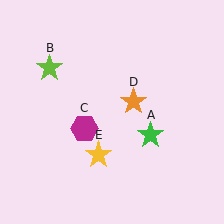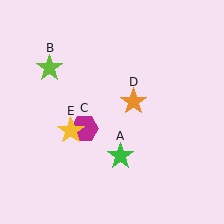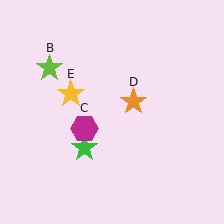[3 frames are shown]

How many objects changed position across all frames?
2 objects changed position: green star (object A), yellow star (object E).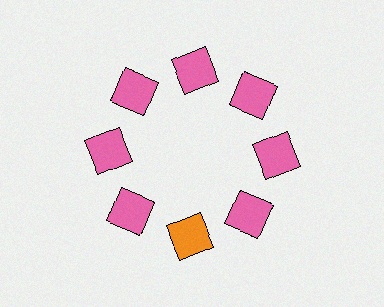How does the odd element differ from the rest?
It has a different color: orange instead of pink.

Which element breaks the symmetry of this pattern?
The orange square at roughly the 6 o'clock position breaks the symmetry. All other shapes are pink squares.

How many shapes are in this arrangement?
There are 8 shapes arranged in a ring pattern.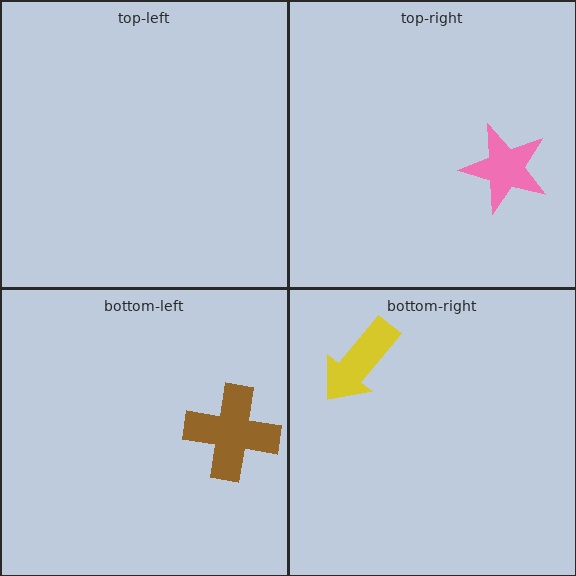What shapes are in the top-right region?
The pink star.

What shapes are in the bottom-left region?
The brown cross.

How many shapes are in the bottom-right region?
1.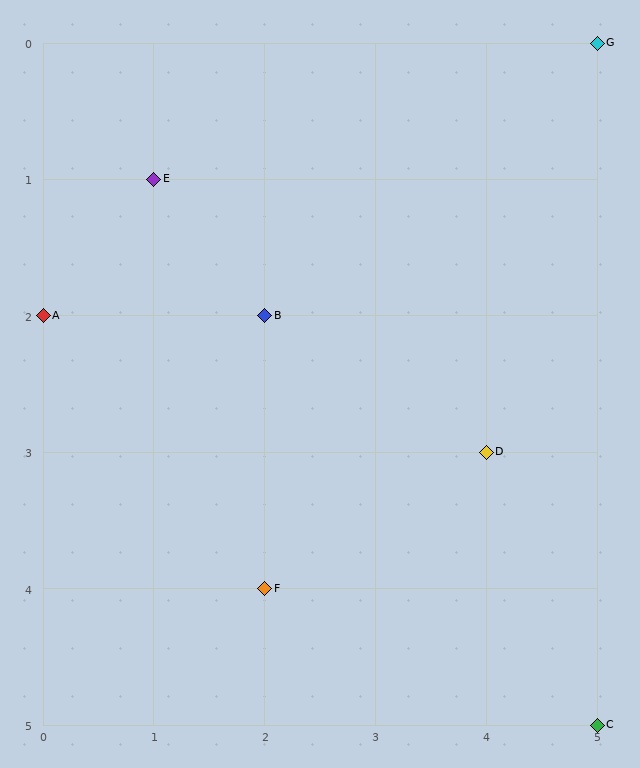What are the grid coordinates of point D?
Point D is at grid coordinates (4, 3).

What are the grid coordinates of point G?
Point G is at grid coordinates (5, 0).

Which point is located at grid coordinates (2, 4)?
Point F is at (2, 4).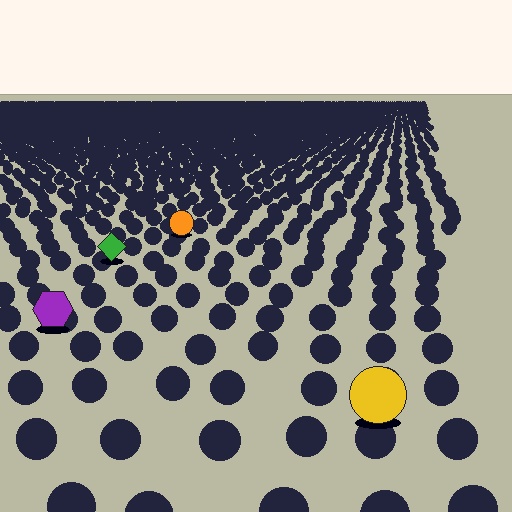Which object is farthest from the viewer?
The orange circle is farthest from the viewer. It appears smaller and the ground texture around it is denser.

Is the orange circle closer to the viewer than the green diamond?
No. The green diamond is closer — you can tell from the texture gradient: the ground texture is coarser near it.